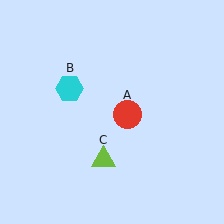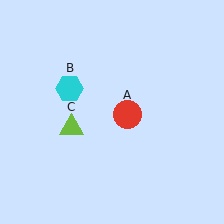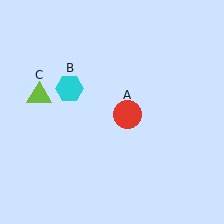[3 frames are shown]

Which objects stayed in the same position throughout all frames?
Red circle (object A) and cyan hexagon (object B) remained stationary.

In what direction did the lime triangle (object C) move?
The lime triangle (object C) moved up and to the left.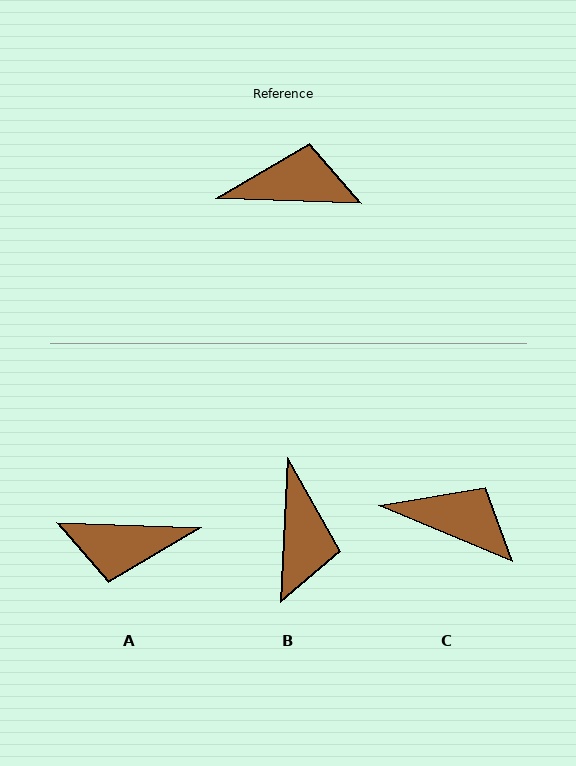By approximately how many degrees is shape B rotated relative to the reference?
Approximately 91 degrees clockwise.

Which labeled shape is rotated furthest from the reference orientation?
A, about 180 degrees away.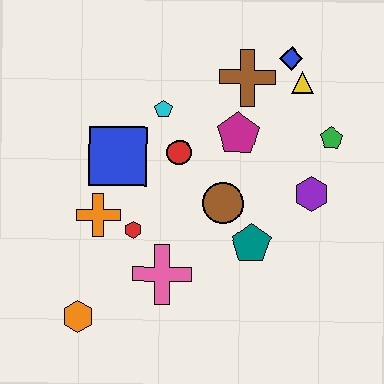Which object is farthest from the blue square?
The green pentagon is farthest from the blue square.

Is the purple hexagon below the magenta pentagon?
Yes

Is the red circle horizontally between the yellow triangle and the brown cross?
No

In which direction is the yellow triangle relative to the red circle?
The yellow triangle is to the right of the red circle.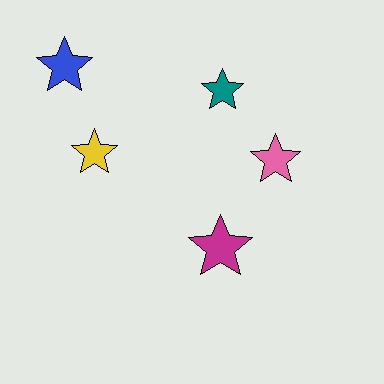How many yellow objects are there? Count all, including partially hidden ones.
There is 1 yellow object.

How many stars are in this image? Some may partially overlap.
There are 5 stars.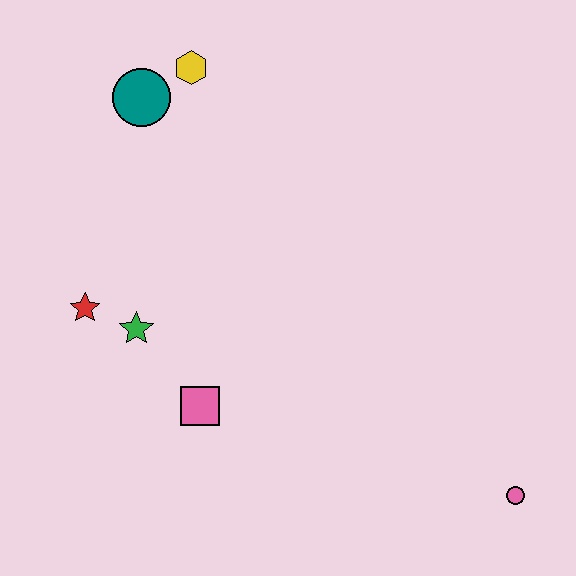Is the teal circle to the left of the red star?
No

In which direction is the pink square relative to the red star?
The pink square is to the right of the red star.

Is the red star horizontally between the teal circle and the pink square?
No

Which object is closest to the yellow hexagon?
The teal circle is closest to the yellow hexagon.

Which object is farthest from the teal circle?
The pink circle is farthest from the teal circle.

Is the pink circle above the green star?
No